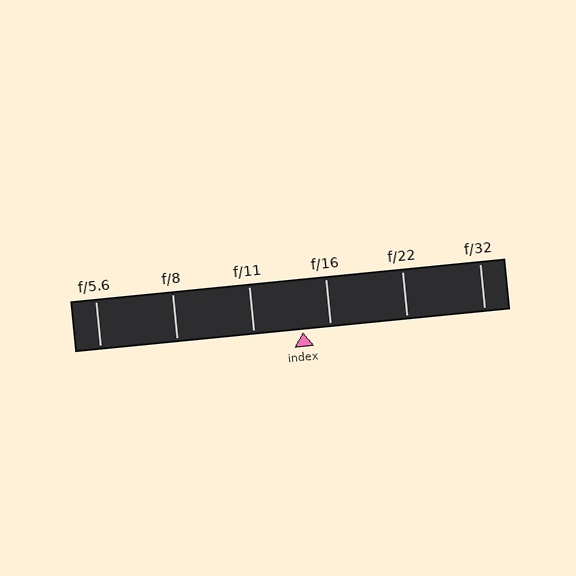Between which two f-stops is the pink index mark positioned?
The index mark is between f/11 and f/16.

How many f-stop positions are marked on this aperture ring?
There are 6 f-stop positions marked.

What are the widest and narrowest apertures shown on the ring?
The widest aperture shown is f/5.6 and the narrowest is f/32.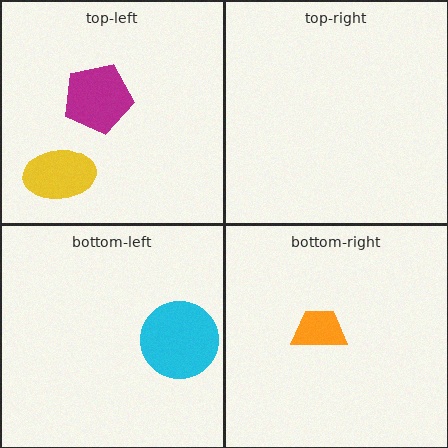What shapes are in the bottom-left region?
The cyan circle.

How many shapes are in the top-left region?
2.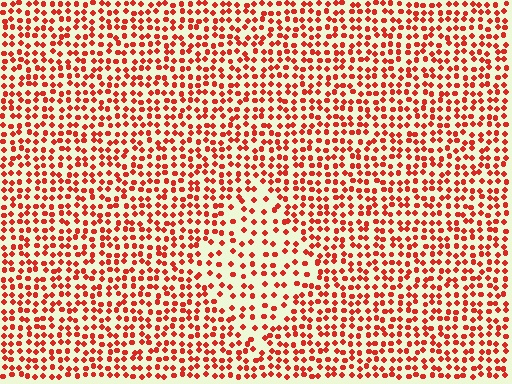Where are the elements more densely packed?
The elements are more densely packed outside the diamond boundary.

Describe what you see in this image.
The image contains small red elements arranged at two different densities. A diamond-shaped region is visible where the elements are less densely packed than the surrounding area.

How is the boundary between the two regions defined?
The boundary is defined by a change in element density (approximately 1.8x ratio). All elements are the same color, size, and shape.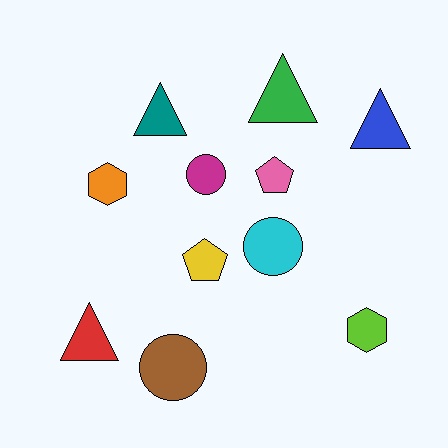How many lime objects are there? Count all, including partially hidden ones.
There is 1 lime object.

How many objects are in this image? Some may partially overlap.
There are 11 objects.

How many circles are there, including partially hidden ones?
There are 3 circles.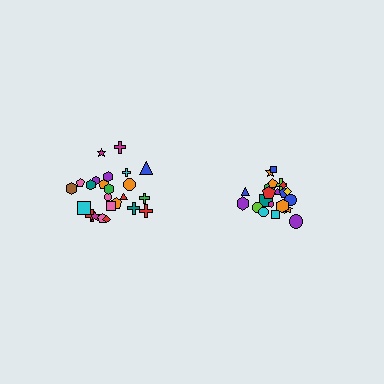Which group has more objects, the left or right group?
The left group.